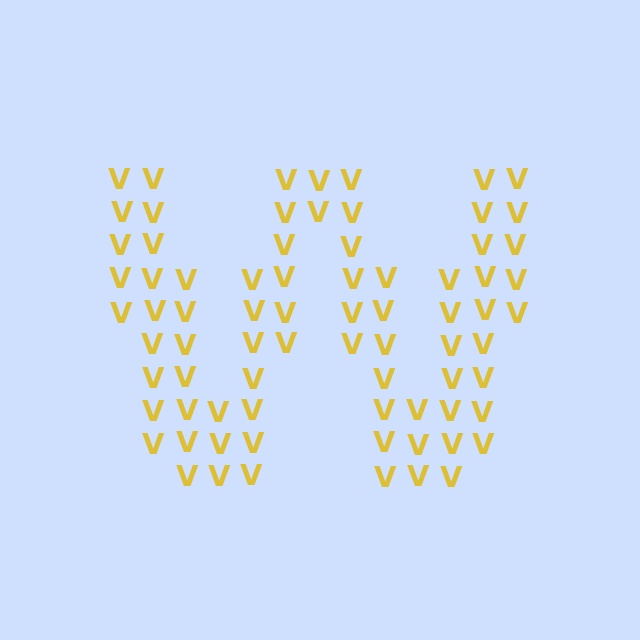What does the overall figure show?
The overall figure shows the letter W.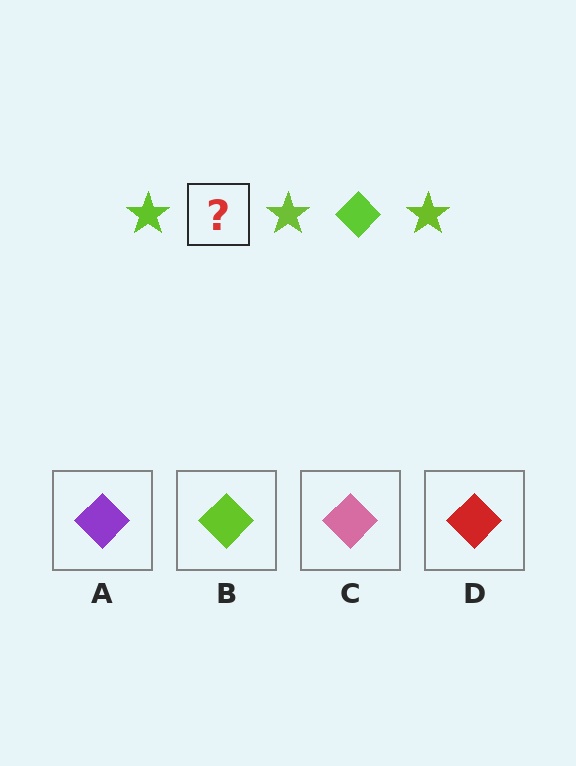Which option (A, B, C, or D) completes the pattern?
B.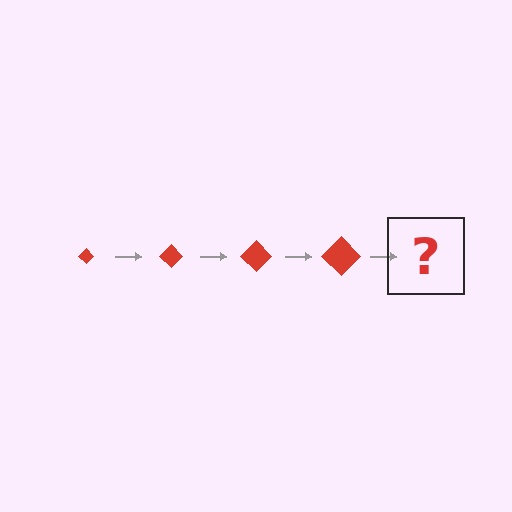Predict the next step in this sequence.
The next step is a red diamond, larger than the previous one.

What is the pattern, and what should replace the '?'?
The pattern is that the diamond gets progressively larger each step. The '?' should be a red diamond, larger than the previous one.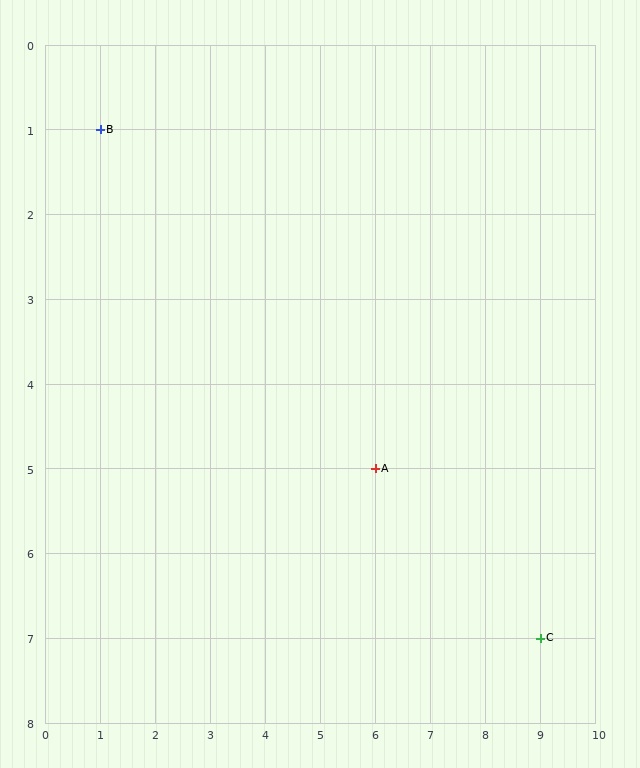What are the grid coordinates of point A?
Point A is at grid coordinates (6, 5).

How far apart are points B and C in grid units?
Points B and C are 8 columns and 6 rows apart (about 10.0 grid units diagonally).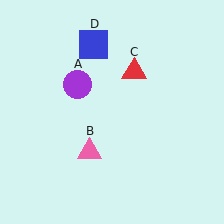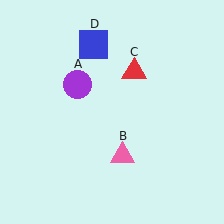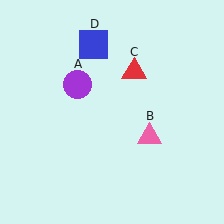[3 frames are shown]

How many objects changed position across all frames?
1 object changed position: pink triangle (object B).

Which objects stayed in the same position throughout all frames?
Purple circle (object A) and red triangle (object C) and blue square (object D) remained stationary.